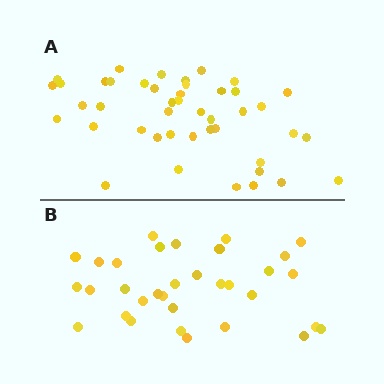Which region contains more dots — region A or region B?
Region A (the top region) has more dots.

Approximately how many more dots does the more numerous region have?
Region A has roughly 12 or so more dots than region B.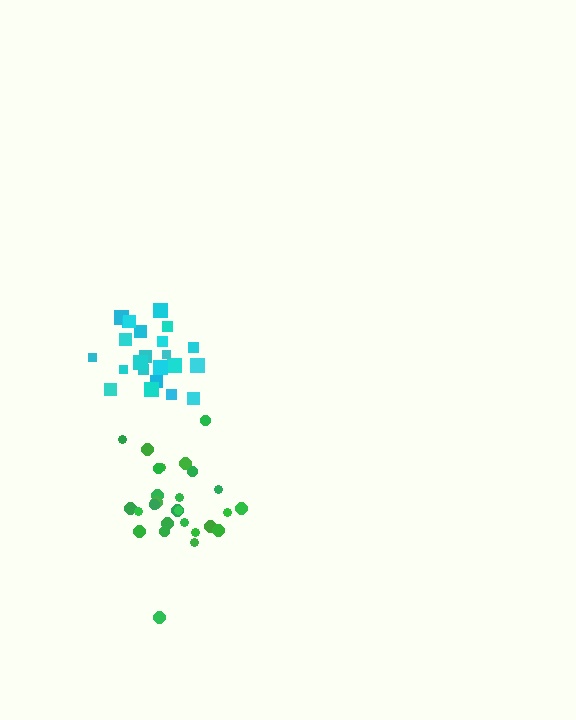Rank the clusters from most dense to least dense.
cyan, green.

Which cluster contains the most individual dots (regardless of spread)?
Green (27).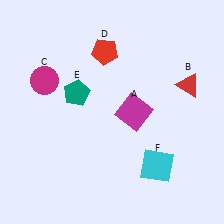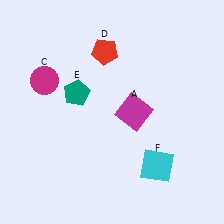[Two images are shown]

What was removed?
The red triangle (B) was removed in Image 2.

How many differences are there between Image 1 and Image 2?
There is 1 difference between the two images.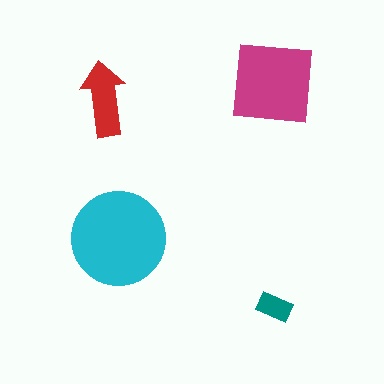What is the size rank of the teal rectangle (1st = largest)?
4th.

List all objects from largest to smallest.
The cyan circle, the magenta square, the red arrow, the teal rectangle.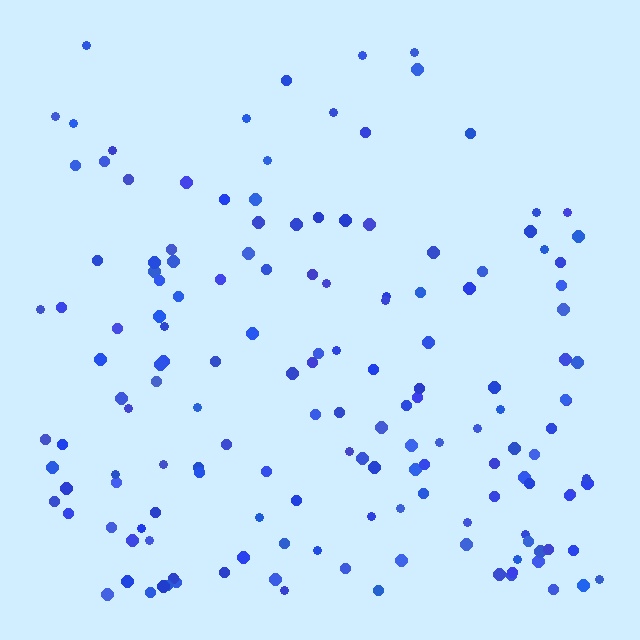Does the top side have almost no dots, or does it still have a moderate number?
Still a moderate number, just noticeably fewer than the bottom.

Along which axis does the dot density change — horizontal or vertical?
Vertical.